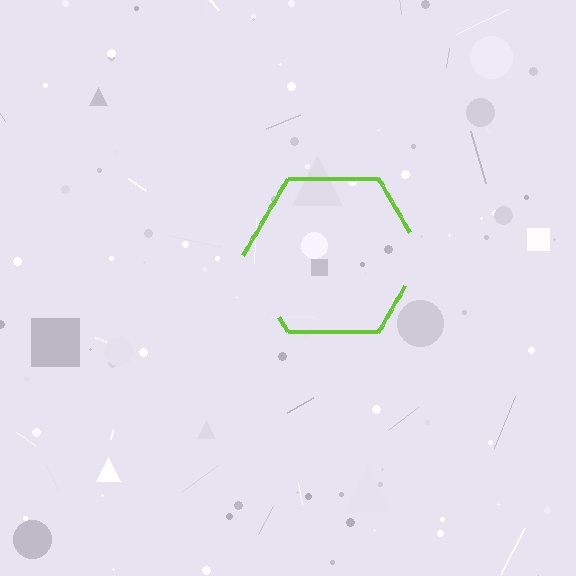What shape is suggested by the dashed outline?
The dashed outline suggests a hexagon.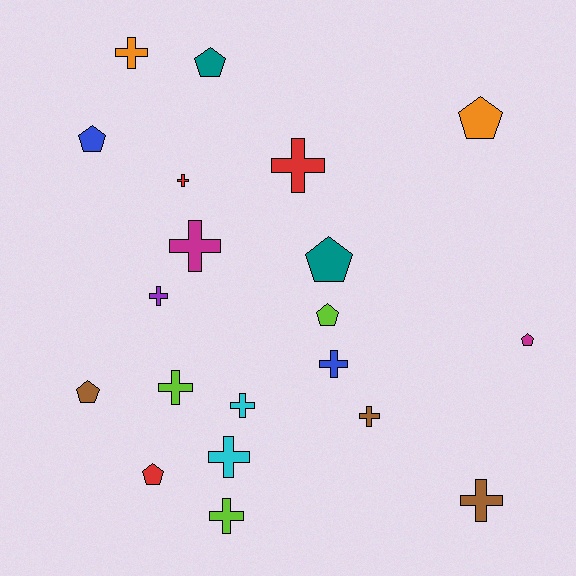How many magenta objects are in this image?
There are 2 magenta objects.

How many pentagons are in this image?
There are 8 pentagons.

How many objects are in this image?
There are 20 objects.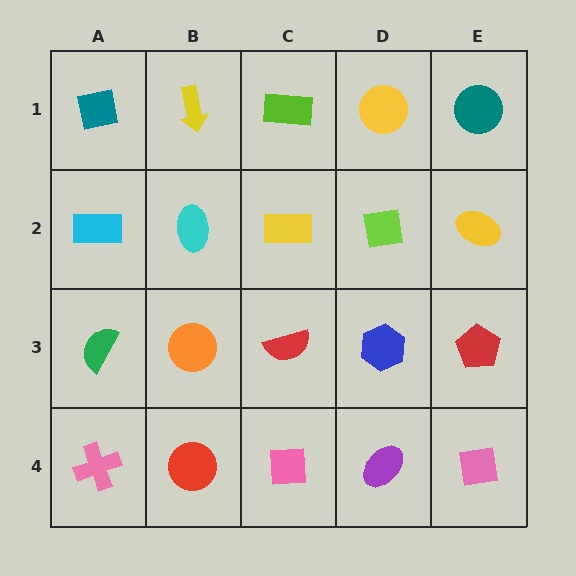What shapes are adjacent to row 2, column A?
A teal square (row 1, column A), a green semicircle (row 3, column A), a cyan ellipse (row 2, column B).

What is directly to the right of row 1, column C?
A yellow circle.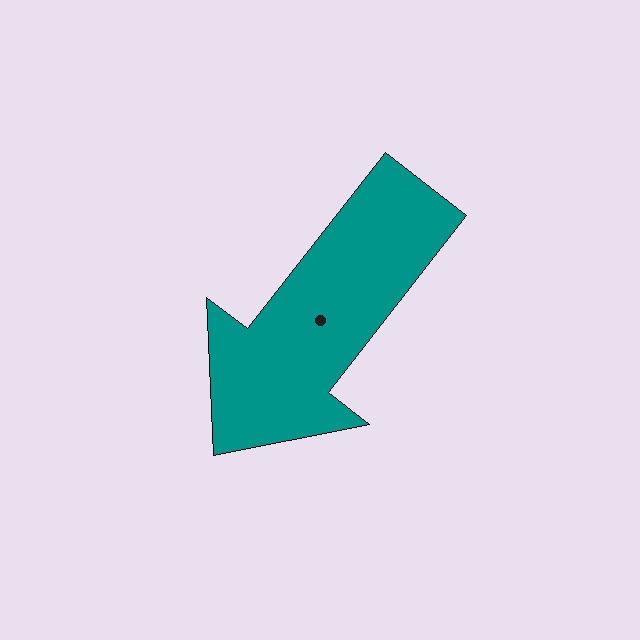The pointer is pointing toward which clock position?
Roughly 7 o'clock.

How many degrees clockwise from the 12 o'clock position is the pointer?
Approximately 218 degrees.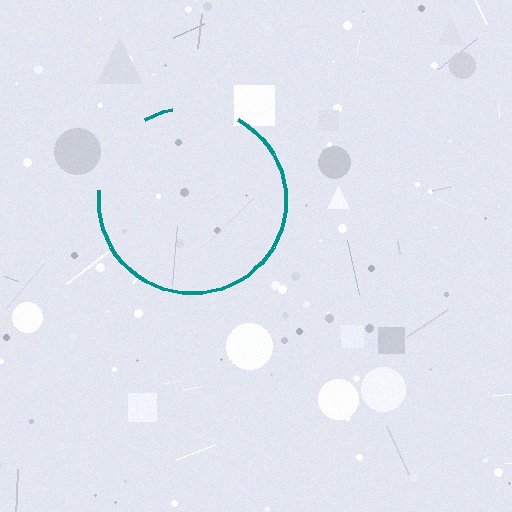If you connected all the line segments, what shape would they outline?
They would outline a circle.